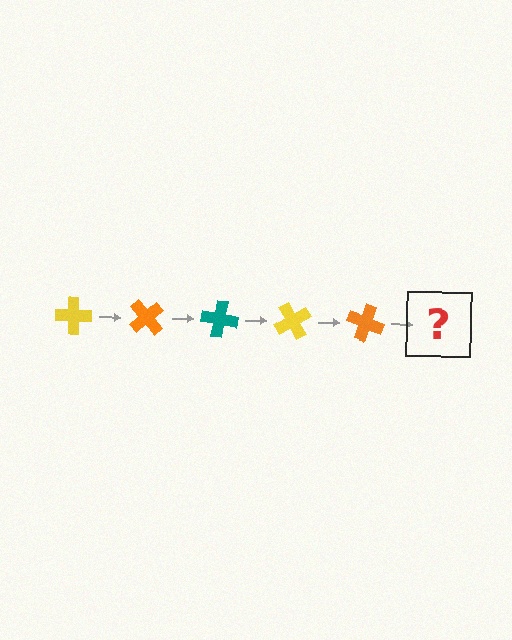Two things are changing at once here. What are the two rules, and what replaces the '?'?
The two rules are that it rotates 50 degrees each step and the color cycles through yellow, orange, and teal. The '?' should be a teal cross, rotated 250 degrees from the start.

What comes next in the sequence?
The next element should be a teal cross, rotated 250 degrees from the start.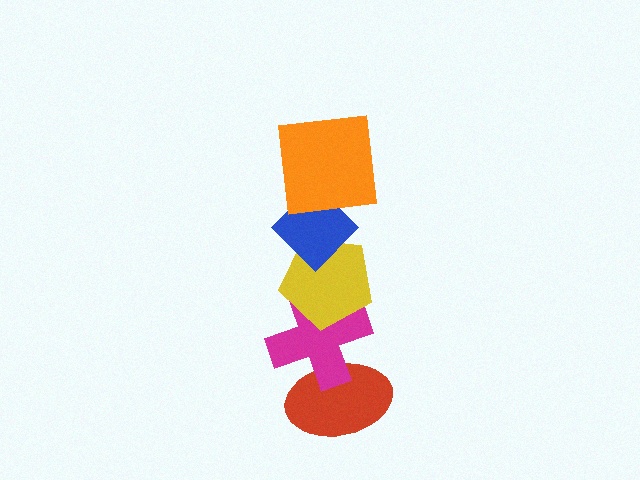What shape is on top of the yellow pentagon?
The blue diamond is on top of the yellow pentagon.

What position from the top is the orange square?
The orange square is 1st from the top.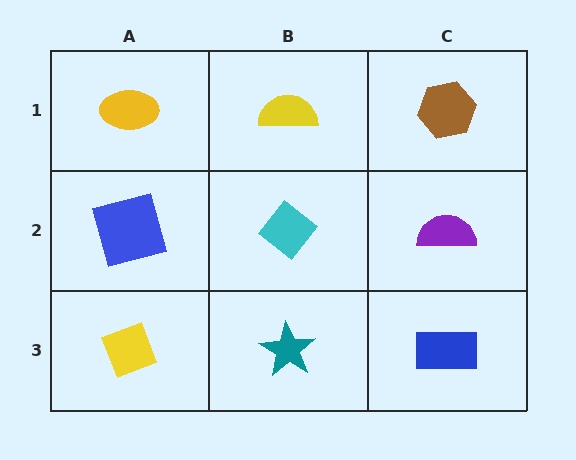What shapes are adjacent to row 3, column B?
A cyan diamond (row 2, column B), a yellow diamond (row 3, column A), a blue rectangle (row 3, column C).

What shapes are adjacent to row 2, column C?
A brown hexagon (row 1, column C), a blue rectangle (row 3, column C), a cyan diamond (row 2, column B).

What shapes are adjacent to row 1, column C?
A purple semicircle (row 2, column C), a yellow semicircle (row 1, column B).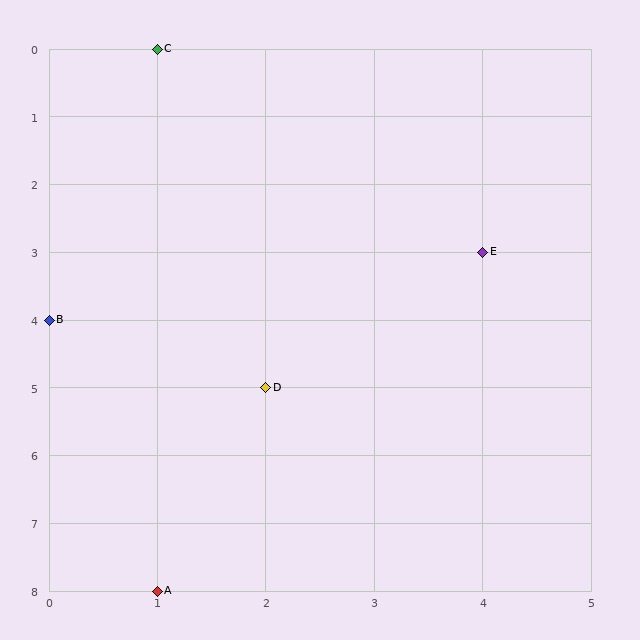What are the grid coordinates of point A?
Point A is at grid coordinates (1, 8).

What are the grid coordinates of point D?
Point D is at grid coordinates (2, 5).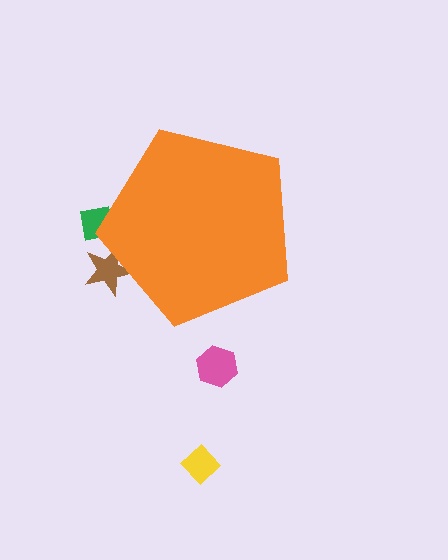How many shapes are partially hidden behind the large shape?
2 shapes are partially hidden.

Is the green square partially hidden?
Yes, the green square is partially hidden behind the orange pentagon.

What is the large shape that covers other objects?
An orange pentagon.